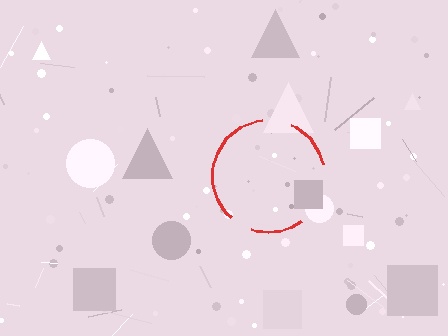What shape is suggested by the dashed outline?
The dashed outline suggests a circle.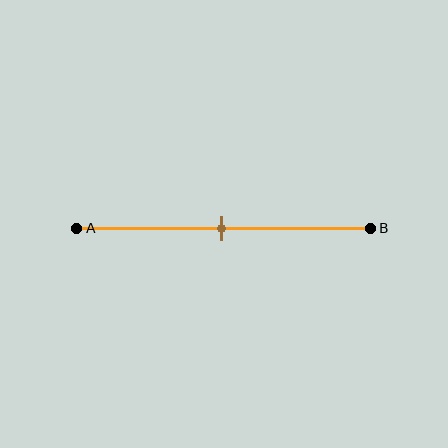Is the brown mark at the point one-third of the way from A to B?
No, the mark is at about 50% from A, not at the 33% one-third point.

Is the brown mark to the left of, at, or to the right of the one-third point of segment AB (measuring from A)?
The brown mark is to the right of the one-third point of segment AB.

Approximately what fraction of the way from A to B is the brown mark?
The brown mark is approximately 50% of the way from A to B.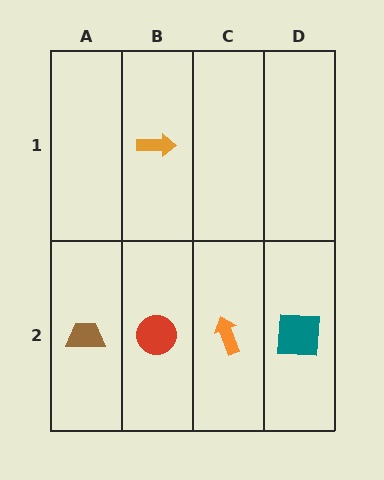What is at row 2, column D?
A teal square.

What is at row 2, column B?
A red circle.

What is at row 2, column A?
A brown trapezoid.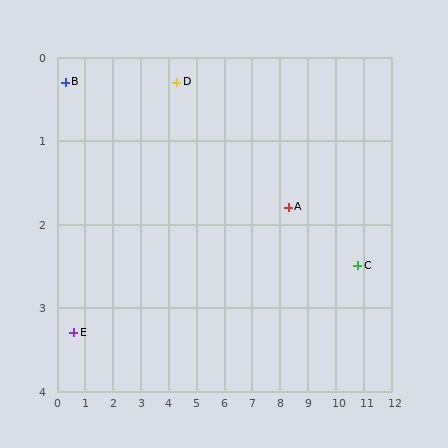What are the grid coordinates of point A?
Point A is at approximately (8.3, 1.8).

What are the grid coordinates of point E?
Point E is at approximately (0.6, 3.3).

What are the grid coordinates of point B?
Point B is at approximately (0.3, 0.3).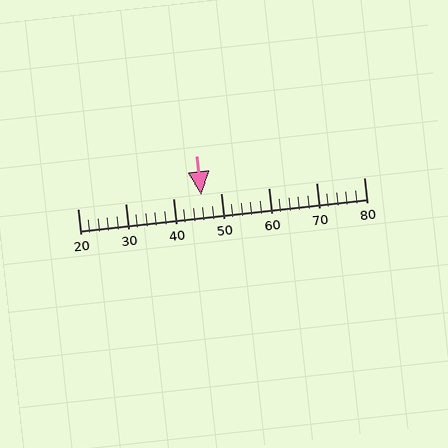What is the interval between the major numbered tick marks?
The major tick marks are spaced 10 units apart.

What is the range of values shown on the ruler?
The ruler shows values from 20 to 80.